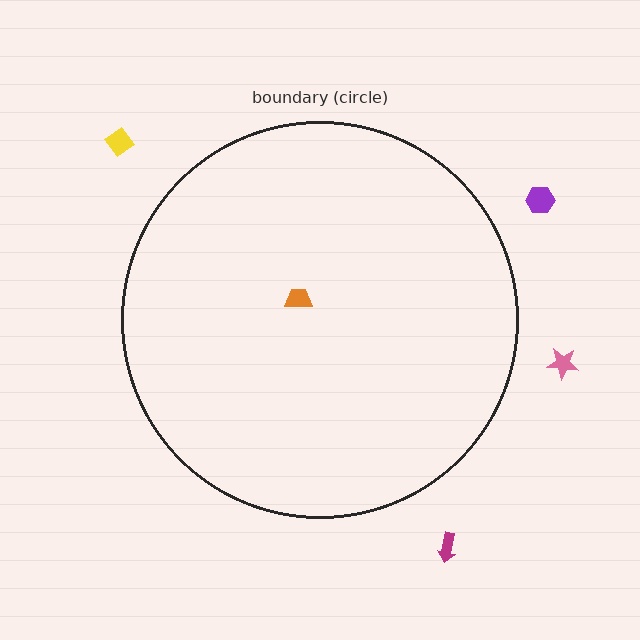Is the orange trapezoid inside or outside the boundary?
Inside.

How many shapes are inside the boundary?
1 inside, 4 outside.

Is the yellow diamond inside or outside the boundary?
Outside.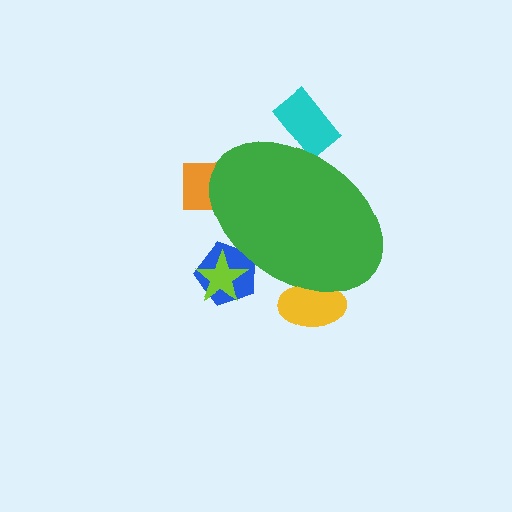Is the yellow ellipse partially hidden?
Yes, the yellow ellipse is partially hidden behind the green ellipse.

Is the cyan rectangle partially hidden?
Yes, the cyan rectangle is partially hidden behind the green ellipse.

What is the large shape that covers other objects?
A green ellipse.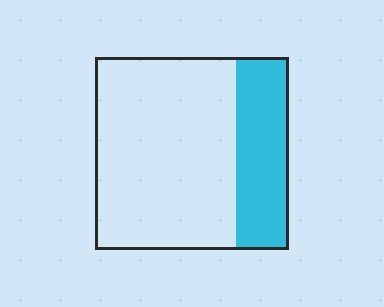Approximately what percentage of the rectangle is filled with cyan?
Approximately 25%.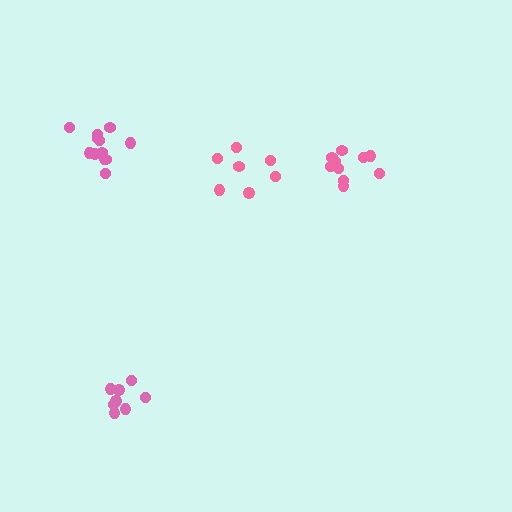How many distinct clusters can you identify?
There are 4 distinct clusters.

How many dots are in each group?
Group 1: 8 dots, Group 2: 7 dots, Group 3: 11 dots, Group 4: 12 dots (38 total).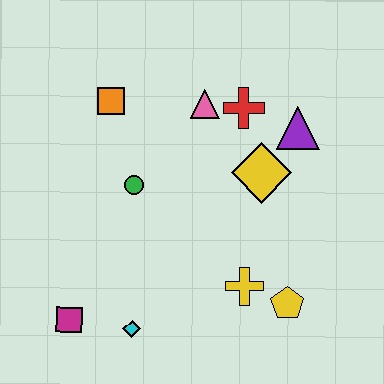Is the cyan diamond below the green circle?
Yes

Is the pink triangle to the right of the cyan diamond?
Yes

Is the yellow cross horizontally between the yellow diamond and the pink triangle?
Yes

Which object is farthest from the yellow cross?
The orange square is farthest from the yellow cross.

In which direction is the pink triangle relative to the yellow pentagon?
The pink triangle is above the yellow pentagon.